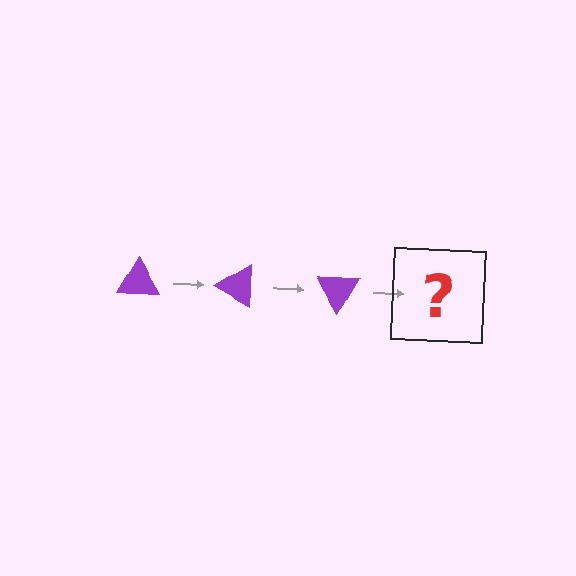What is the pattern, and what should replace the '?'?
The pattern is that the triangle rotates 30 degrees each step. The '?' should be a purple triangle rotated 90 degrees.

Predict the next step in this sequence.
The next step is a purple triangle rotated 90 degrees.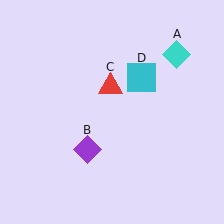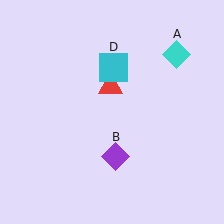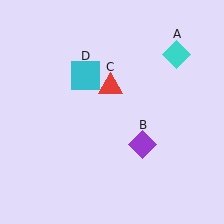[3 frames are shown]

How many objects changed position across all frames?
2 objects changed position: purple diamond (object B), cyan square (object D).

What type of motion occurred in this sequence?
The purple diamond (object B), cyan square (object D) rotated counterclockwise around the center of the scene.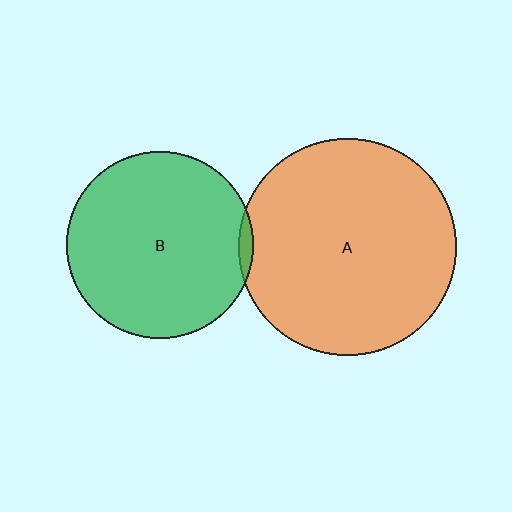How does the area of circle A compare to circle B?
Approximately 1.4 times.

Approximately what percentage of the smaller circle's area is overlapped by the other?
Approximately 5%.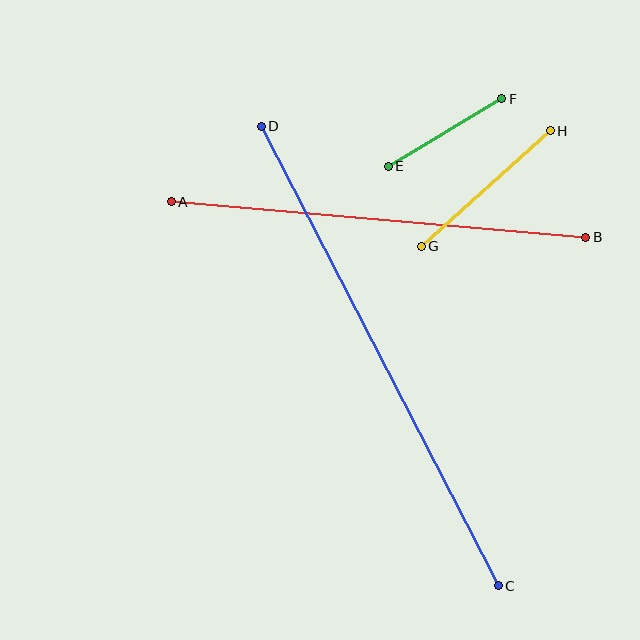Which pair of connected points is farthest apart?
Points C and D are farthest apart.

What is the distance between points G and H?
The distance is approximately 173 pixels.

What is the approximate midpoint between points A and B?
The midpoint is at approximately (378, 220) pixels.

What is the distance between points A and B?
The distance is approximately 416 pixels.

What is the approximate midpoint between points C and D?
The midpoint is at approximately (380, 356) pixels.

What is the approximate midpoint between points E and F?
The midpoint is at approximately (445, 132) pixels.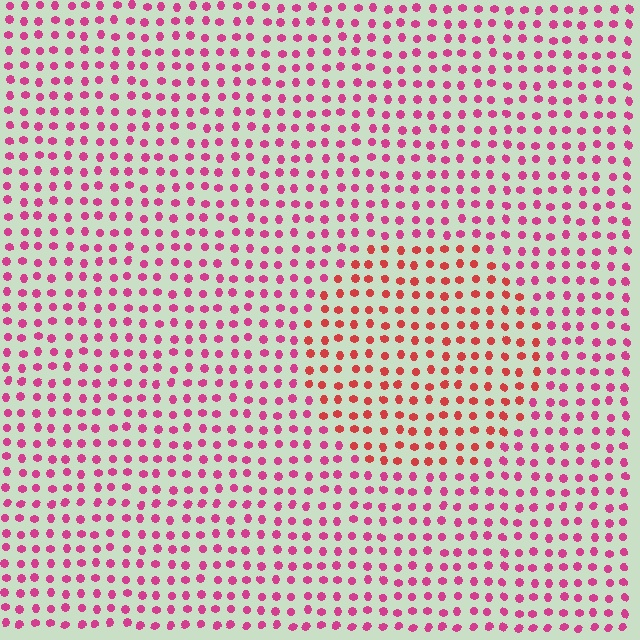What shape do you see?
I see a circle.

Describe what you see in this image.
The image is filled with small magenta elements in a uniform arrangement. A circle-shaped region is visible where the elements are tinted to a slightly different hue, forming a subtle color boundary.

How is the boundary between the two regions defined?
The boundary is defined purely by a slight shift in hue (about 32 degrees). Spacing, size, and orientation are identical on both sides.